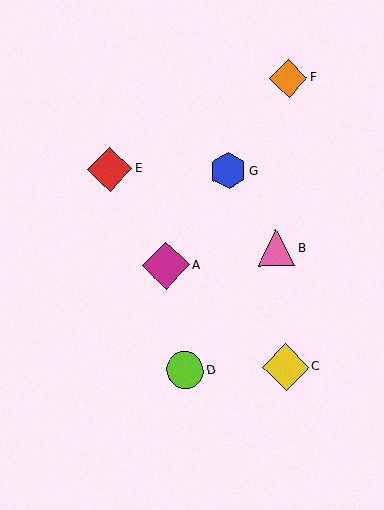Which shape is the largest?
The magenta diamond (labeled A) is the largest.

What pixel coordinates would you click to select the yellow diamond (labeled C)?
Click at (286, 367) to select the yellow diamond C.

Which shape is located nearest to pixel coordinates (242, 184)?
The blue hexagon (labeled G) at (229, 171) is nearest to that location.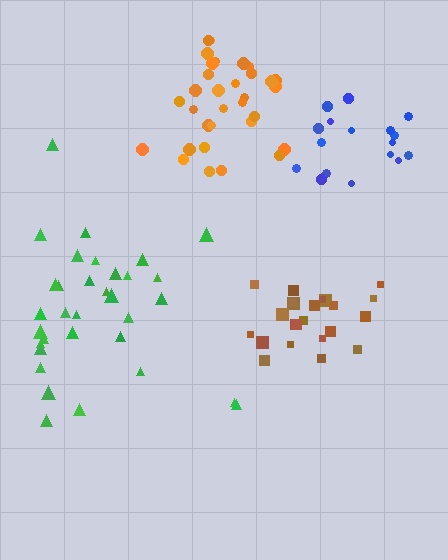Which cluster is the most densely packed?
Orange.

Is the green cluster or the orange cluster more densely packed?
Orange.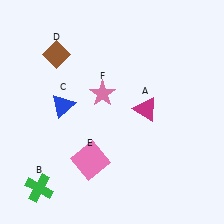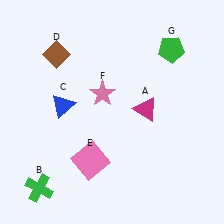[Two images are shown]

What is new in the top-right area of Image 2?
A green pentagon (G) was added in the top-right area of Image 2.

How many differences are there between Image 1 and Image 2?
There is 1 difference between the two images.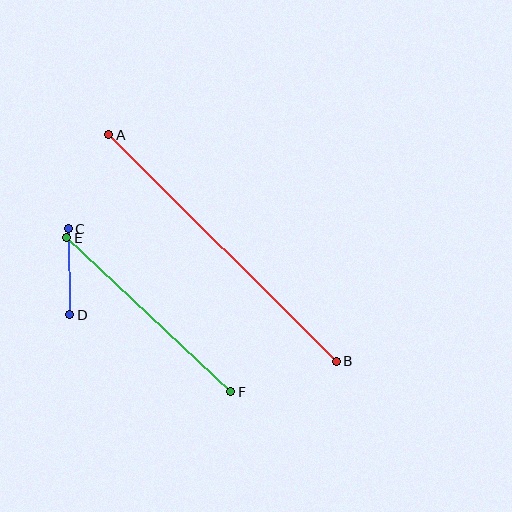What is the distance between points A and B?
The distance is approximately 321 pixels.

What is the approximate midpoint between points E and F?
The midpoint is at approximately (149, 315) pixels.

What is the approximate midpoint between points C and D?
The midpoint is at approximately (69, 272) pixels.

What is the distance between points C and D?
The distance is approximately 86 pixels.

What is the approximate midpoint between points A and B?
The midpoint is at approximately (222, 248) pixels.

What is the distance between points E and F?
The distance is approximately 225 pixels.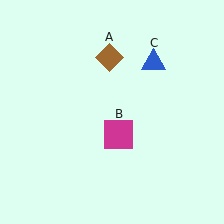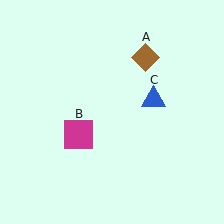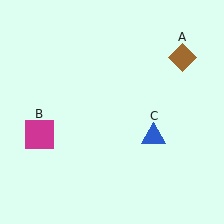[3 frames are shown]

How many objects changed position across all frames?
3 objects changed position: brown diamond (object A), magenta square (object B), blue triangle (object C).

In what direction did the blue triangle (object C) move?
The blue triangle (object C) moved down.